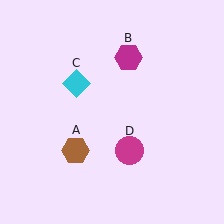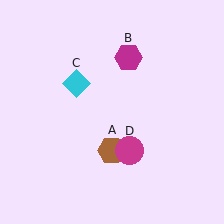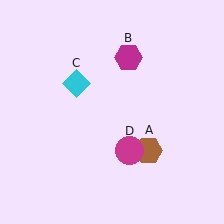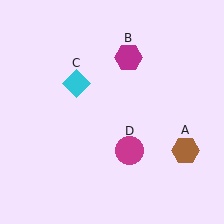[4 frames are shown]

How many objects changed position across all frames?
1 object changed position: brown hexagon (object A).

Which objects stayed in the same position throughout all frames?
Magenta hexagon (object B) and cyan diamond (object C) and magenta circle (object D) remained stationary.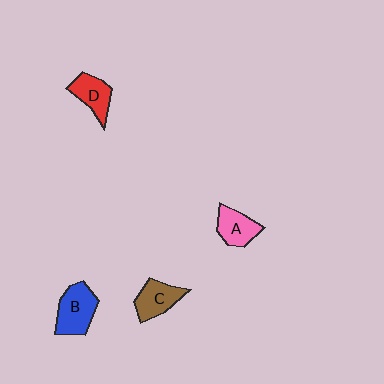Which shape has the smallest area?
Shape D (red).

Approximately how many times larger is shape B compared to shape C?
Approximately 1.2 times.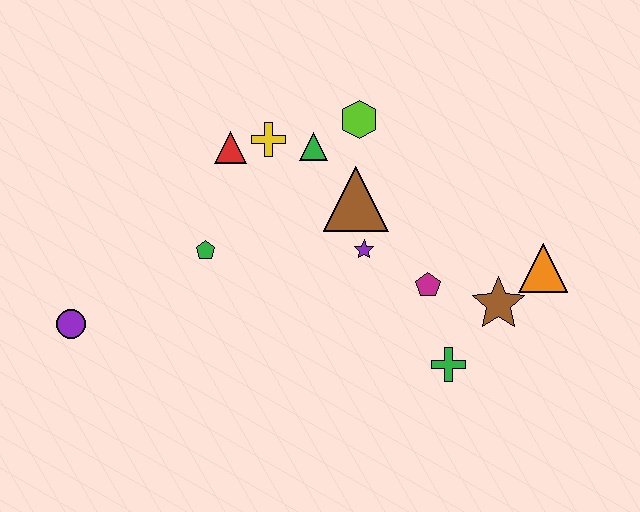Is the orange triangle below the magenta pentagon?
No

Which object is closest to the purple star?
The brown triangle is closest to the purple star.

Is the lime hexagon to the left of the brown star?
Yes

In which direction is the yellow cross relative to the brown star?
The yellow cross is to the left of the brown star.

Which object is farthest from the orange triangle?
The purple circle is farthest from the orange triangle.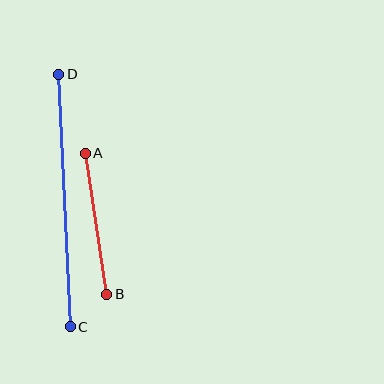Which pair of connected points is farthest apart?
Points C and D are farthest apart.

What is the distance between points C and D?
The distance is approximately 253 pixels.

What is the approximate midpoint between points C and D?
The midpoint is at approximately (65, 200) pixels.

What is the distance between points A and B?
The distance is approximately 143 pixels.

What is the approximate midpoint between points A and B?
The midpoint is at approximately (96, 224) pixels.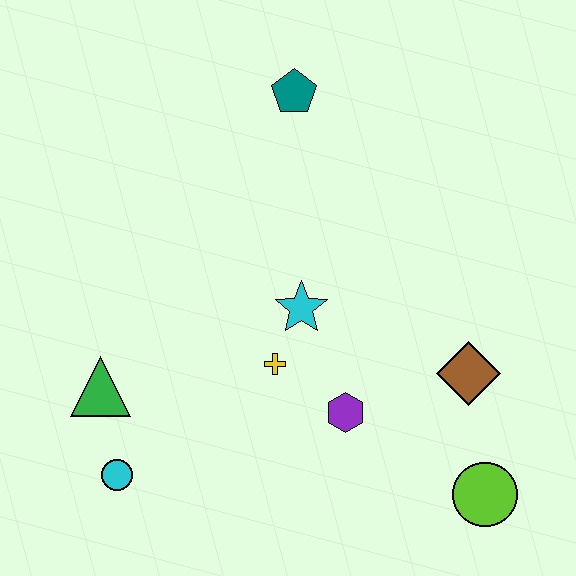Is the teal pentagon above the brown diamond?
Yes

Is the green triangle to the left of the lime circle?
Yes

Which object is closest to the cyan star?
The yellow cross is closest to the cyan star.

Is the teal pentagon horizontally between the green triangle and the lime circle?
Yes